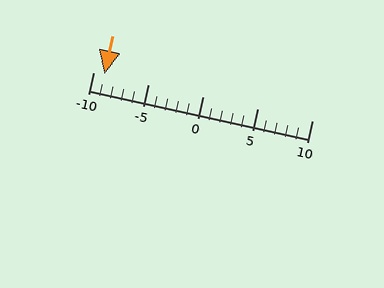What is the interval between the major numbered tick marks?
The major tick marks are spaced 5 units apart.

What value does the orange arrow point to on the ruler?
The orange arrow points to approximately -9.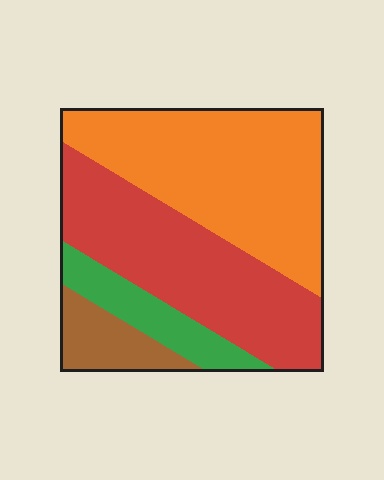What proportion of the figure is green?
Green takes up less than a sixth of the figure.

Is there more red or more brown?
Red.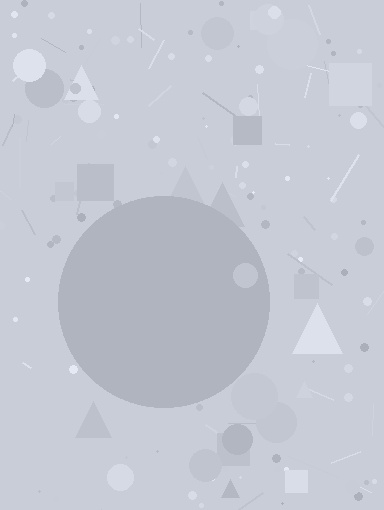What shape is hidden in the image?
A circle is hidden in the image.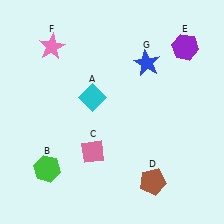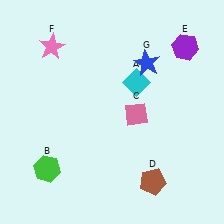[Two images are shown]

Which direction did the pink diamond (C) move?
The pink diamond (C) moved right.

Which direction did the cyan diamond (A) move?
The cyan diamond (A) moved right.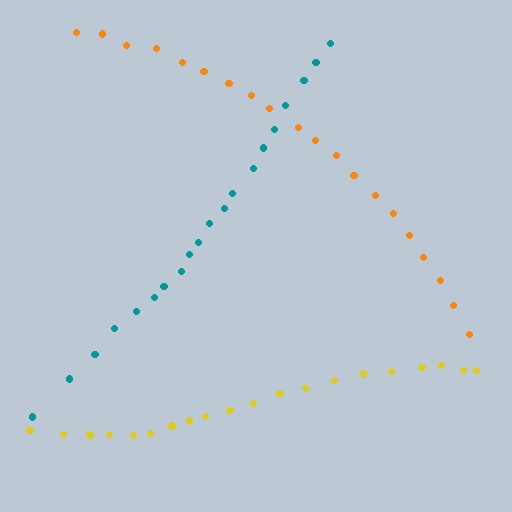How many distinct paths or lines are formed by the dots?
There are 3 distinct paths.